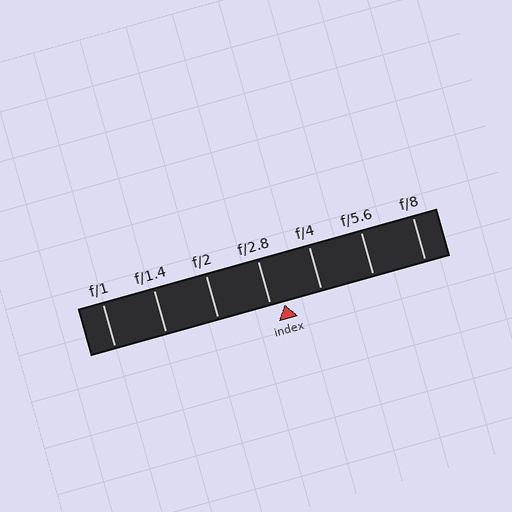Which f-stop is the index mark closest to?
The index mark is closest to f/2.8.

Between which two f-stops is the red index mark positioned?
The index mark is between f/2.8 and f/4.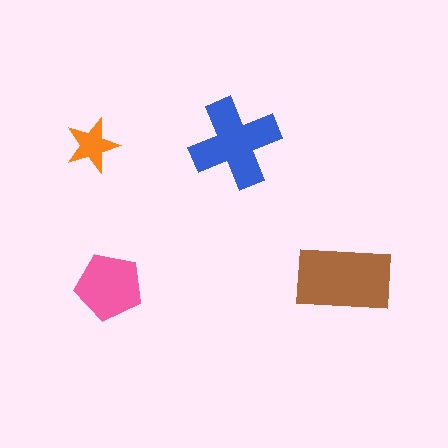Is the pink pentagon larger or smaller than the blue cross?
Smaller.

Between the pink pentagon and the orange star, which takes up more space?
The pink pentagon.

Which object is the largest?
The brown rectangle.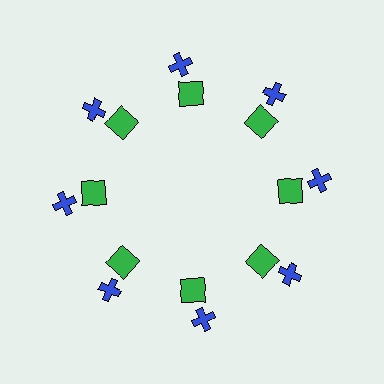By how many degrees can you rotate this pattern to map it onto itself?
The pattern maps onto itself every 45 degrees of rotation.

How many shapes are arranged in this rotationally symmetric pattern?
There are 16 shapes, arranged in 8 groups of 2.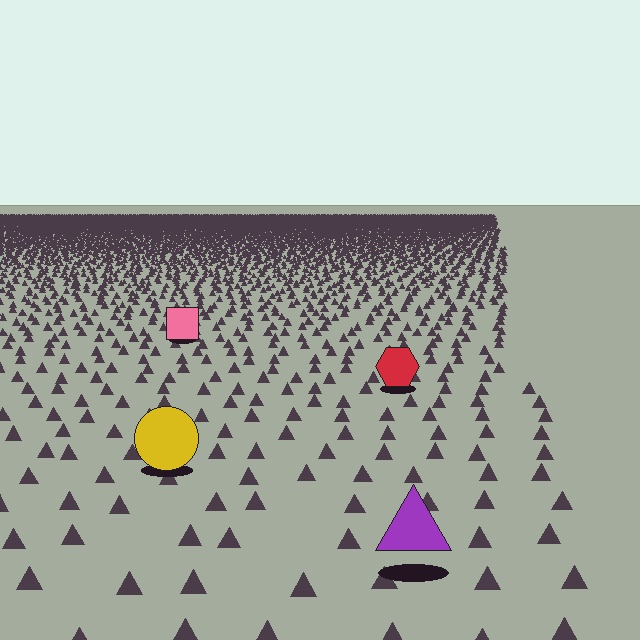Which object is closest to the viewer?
The purple triangle is closest. The texture marks near it are larger and more spread out.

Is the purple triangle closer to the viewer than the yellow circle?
Yes. The purple triangle is closer — you can tell from the texture gradient: the ground texture is coarser near it.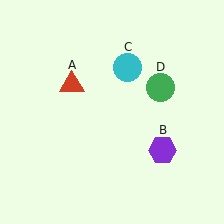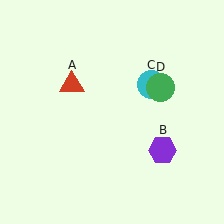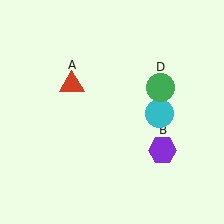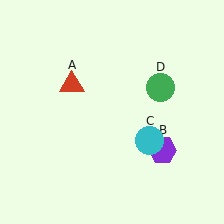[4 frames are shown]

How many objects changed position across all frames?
1 object changed position: cyan circle (object C).